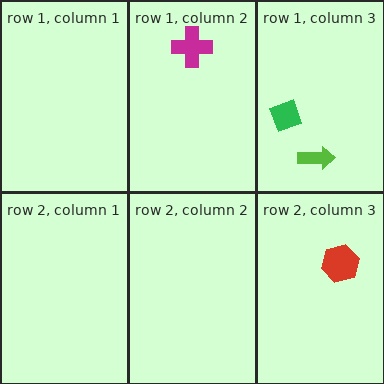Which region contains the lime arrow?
The row 1, column 3 region.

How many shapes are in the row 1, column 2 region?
1.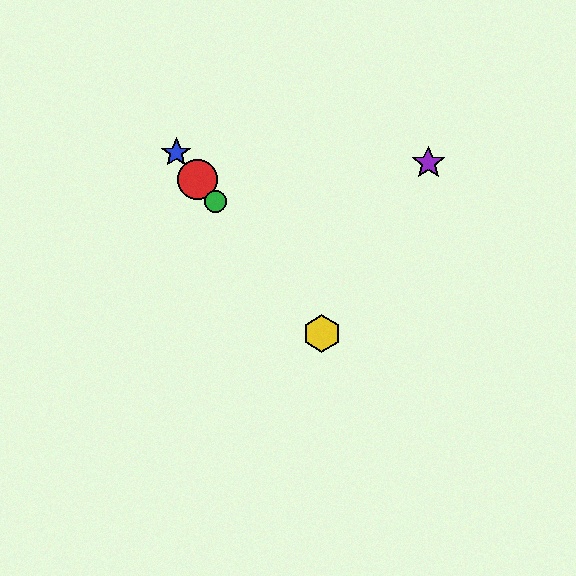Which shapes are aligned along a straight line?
The red circle, the blue star, the green circle, the yellow hexagon are aligned along a straight line.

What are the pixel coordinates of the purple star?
The purple star is at (428, 163).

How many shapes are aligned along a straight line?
4 shapes (the red circle, the blue star, the green circle, the yellow hexagon) are aligned along a straight line.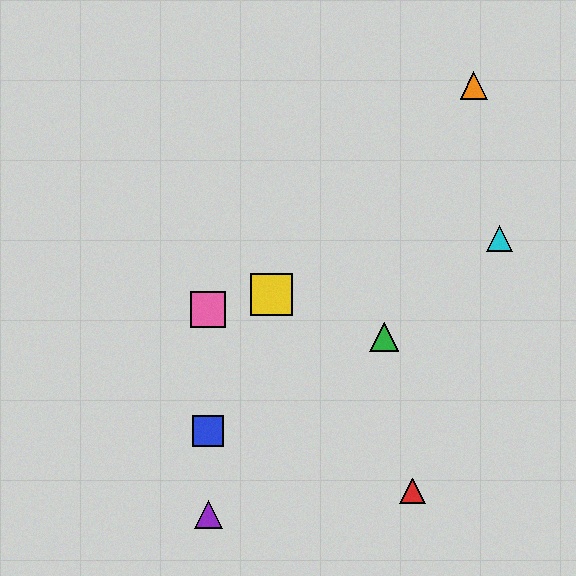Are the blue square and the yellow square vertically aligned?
No, the blue square is at x≈208 and the yellow square is at x≈272.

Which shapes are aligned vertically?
The blue square, the purple triangle, the pink square are aligned vertically.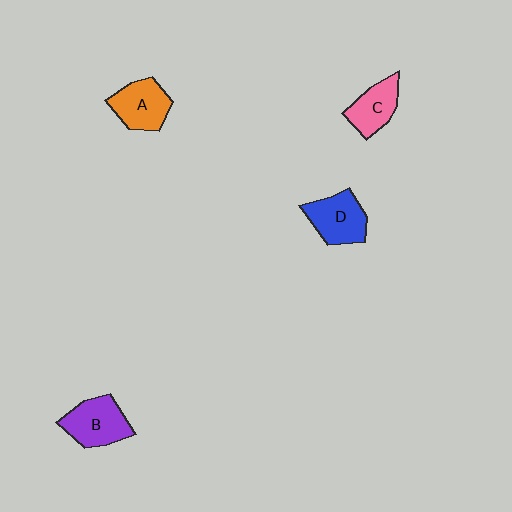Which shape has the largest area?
Shape B (purple).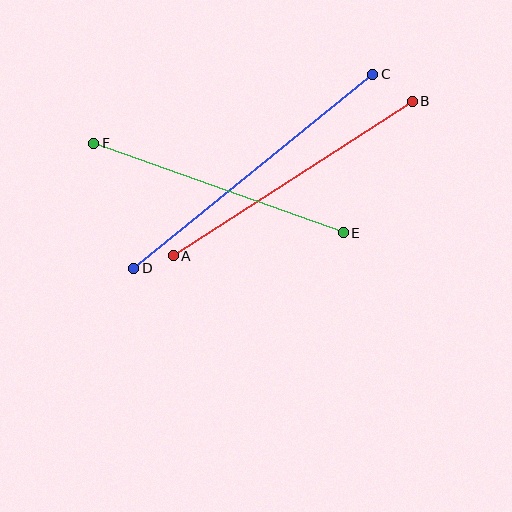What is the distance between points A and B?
The distance is approximately 284 pixels.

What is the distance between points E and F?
The distance is approximately 265 pixels.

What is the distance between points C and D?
The distance is approximately 308 pixels.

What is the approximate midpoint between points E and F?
The midpoint is at approximately (218, 188) pixels.